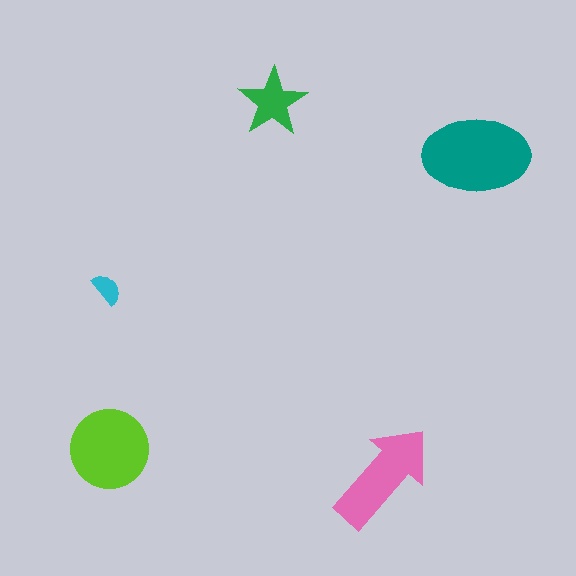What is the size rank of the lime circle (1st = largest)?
2nd.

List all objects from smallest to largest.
The cyan semicircle, the green star, the pink arrow, the lime circle, the teal ellipse.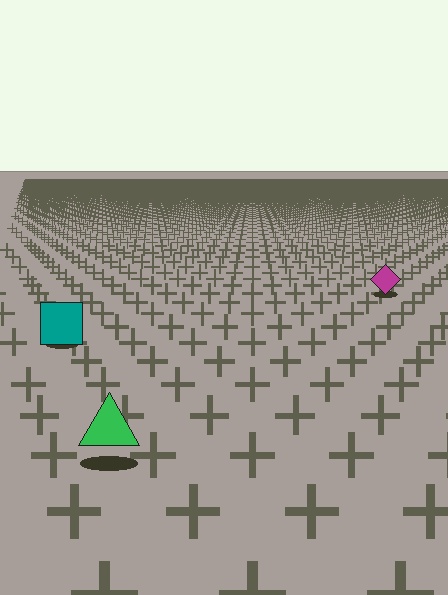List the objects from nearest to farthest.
From nearest to farthest: the green triangle, the teal square, the magenta diamond.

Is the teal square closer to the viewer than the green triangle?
No. The green triangle is closer — you can tell from the texture gradient: the ground texture is coarser near it.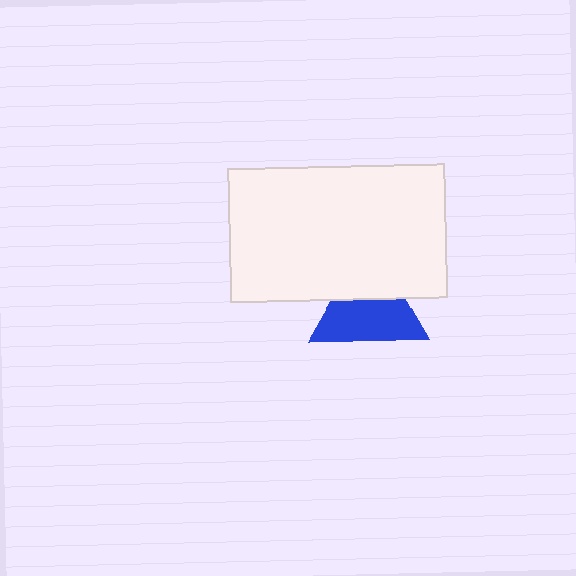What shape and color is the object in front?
The object in front is a white rectangle.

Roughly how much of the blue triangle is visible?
About half of it is visible (roughly 63%).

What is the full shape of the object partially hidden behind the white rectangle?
The partially hidden object is a blue triangle.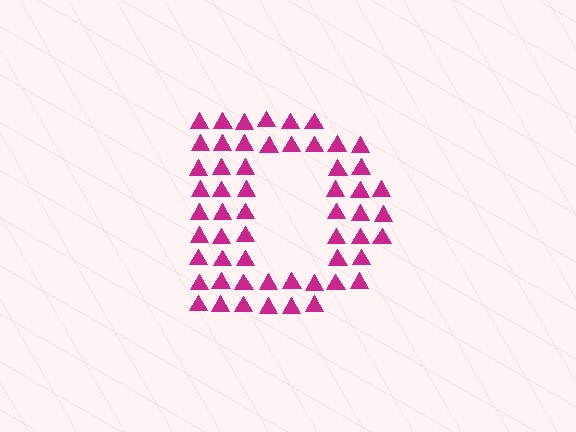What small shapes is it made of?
It is made of small triangles.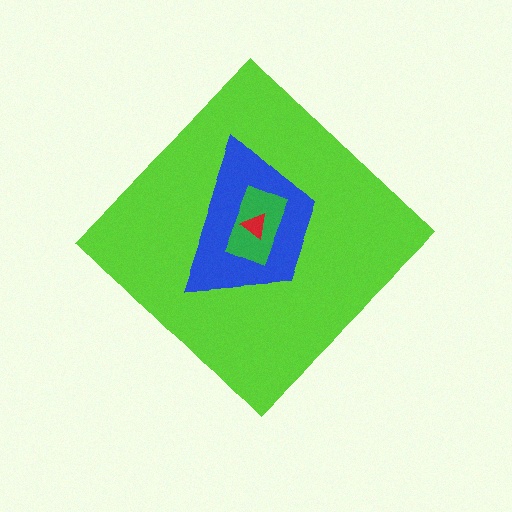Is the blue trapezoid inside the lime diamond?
Yes.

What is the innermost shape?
The red triangle.